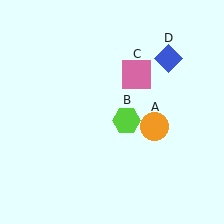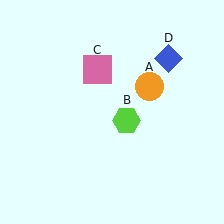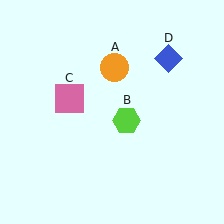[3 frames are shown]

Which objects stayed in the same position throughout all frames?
Lime hexagon (object B) and blue diamond (object D) remained stationary.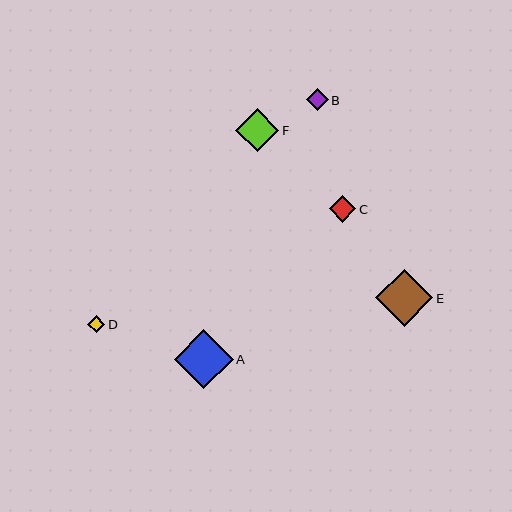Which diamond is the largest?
Diamond A is the largest with a size of approximately 59 pixels.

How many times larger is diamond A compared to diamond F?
Diamond A is approximately 1.4 times the size of diamond F.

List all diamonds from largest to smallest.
From largest to smallest: A, E, F, C, B, D.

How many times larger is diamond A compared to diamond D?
Diamond A is approximately 3.5 times the size of diamond D.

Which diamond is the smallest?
Diamond D is the smallest with a size of approximately 17 pixels.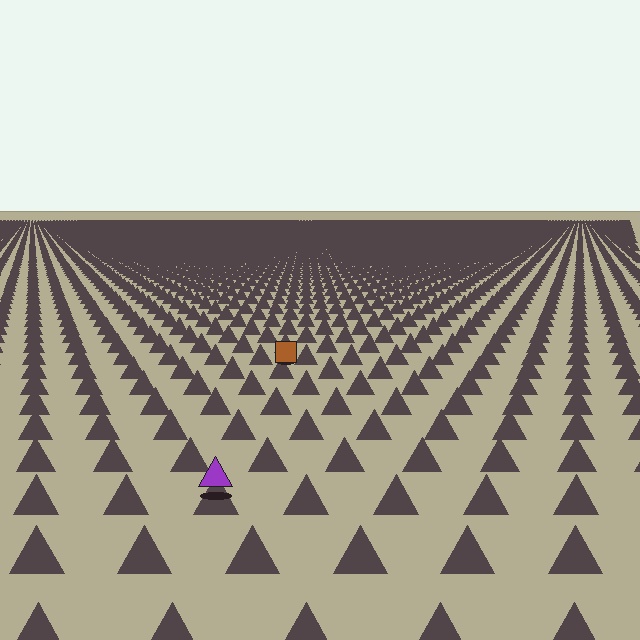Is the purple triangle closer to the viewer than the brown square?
Yes. The purple triangle is closer — you can tell from the texture gradient: the ground texture is coarser near it.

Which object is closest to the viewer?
The purple triangle is closest. The texture marks near it are larger and more spread out.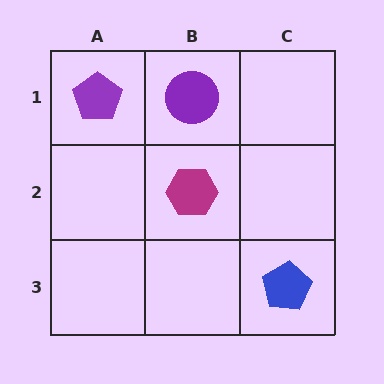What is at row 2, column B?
A magenta hexagon.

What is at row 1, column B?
A purple circle.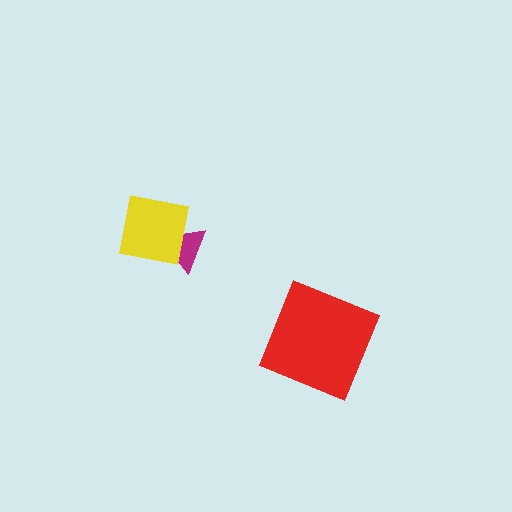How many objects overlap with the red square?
0 objects overlap with the red square.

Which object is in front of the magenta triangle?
The yellow square is in front of the magenta triangle.